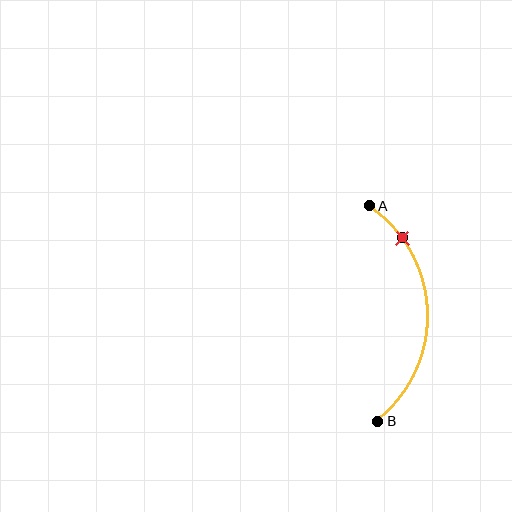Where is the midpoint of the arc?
The arc midpoint is the point on the curve farthest from the straight line joining A and B. It sits to the right of that line.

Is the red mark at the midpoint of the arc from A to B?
No. The red mark lies on the arc but is closer to endpoint A. The arc midpoint would be at the point on the curve equidistant along the arc from both A and B.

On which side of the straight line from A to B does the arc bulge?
The arc bulges to the right of the straight line connecting A and B.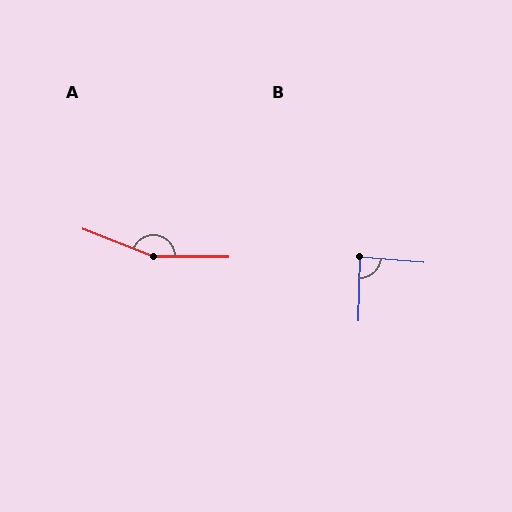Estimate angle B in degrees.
Approximately 86 degrees.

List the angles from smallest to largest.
B (86°), A (159°).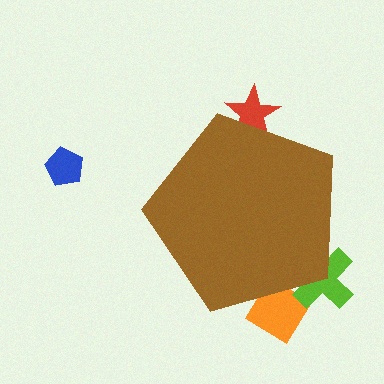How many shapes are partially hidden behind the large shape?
3 shapes are partially hidden.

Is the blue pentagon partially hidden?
No, the blue pentagon is fully visible.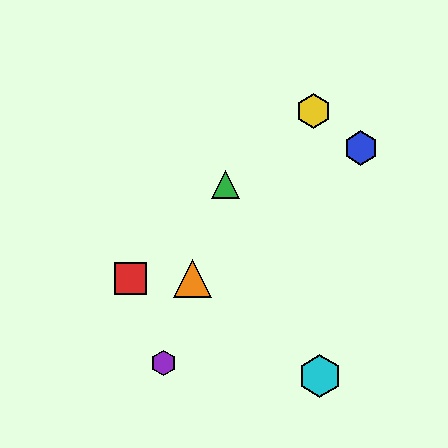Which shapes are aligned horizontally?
The red square, the orange triangle are aligned horizontally.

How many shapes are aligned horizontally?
2 shapes (the red square, the orange triangle) are aligned horizontally.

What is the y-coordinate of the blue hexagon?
The blue hexagon is at y≈148.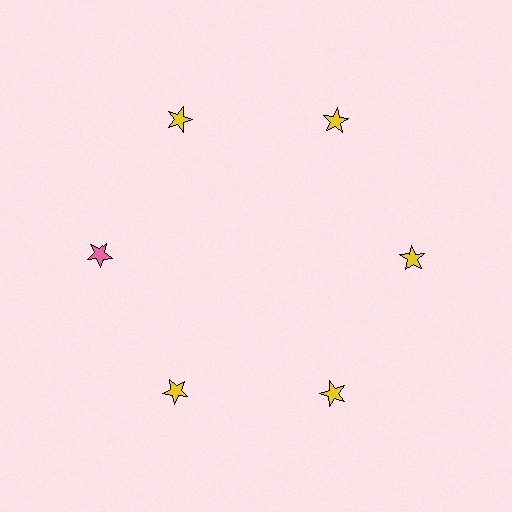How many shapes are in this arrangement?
There are 6 shapes arranged in a ring pattern.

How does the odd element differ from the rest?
It has a different color: pink instead of yellow.